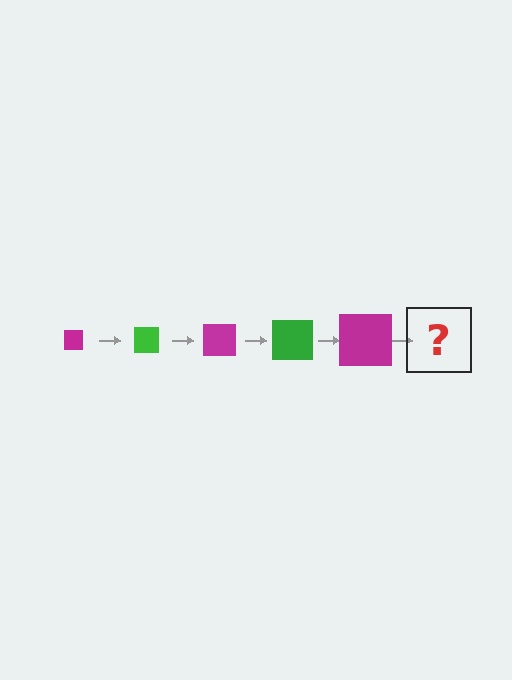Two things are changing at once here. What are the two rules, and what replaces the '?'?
The two rules are that the square grows larger each step and the color cycles through magenta and green. The '?' should be a green square, larger than the previous one.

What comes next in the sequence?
The next element should be a green square, larger than the previous one.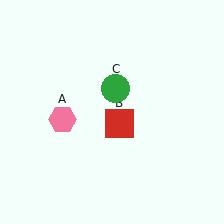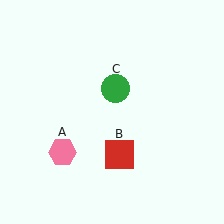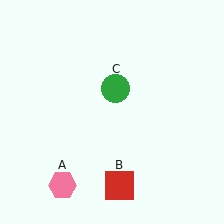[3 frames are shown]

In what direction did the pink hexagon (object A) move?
The pink hexagon (object A) moved down.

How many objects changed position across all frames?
2 objects changed position: pink hexagon (object A), red square (object B).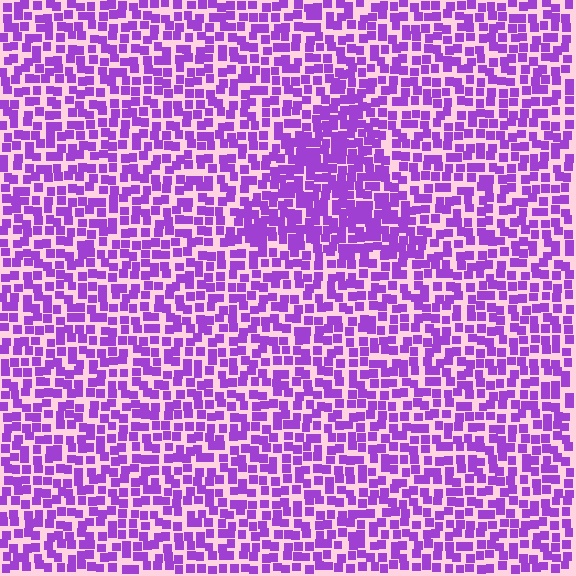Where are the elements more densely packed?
The elements are more densely packed inside the triangle boundary.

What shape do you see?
I see a triangle.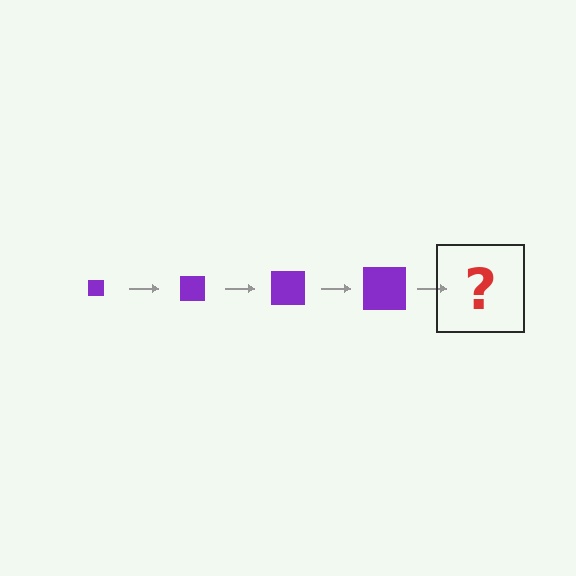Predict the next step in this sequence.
The next step is a purple square, larger than the previous one.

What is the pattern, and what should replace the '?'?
The pattern is that the square gets progressively larger each step. The '?' should be a purple square, larger than the previous one.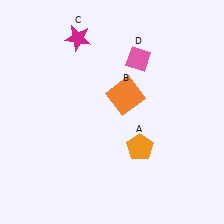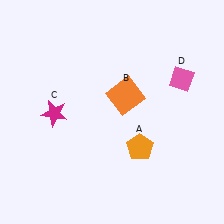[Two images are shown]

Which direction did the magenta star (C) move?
The magenta star (C) moved down.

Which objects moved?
The objects that moved are: the magenta star (C), the pink diamond (D).